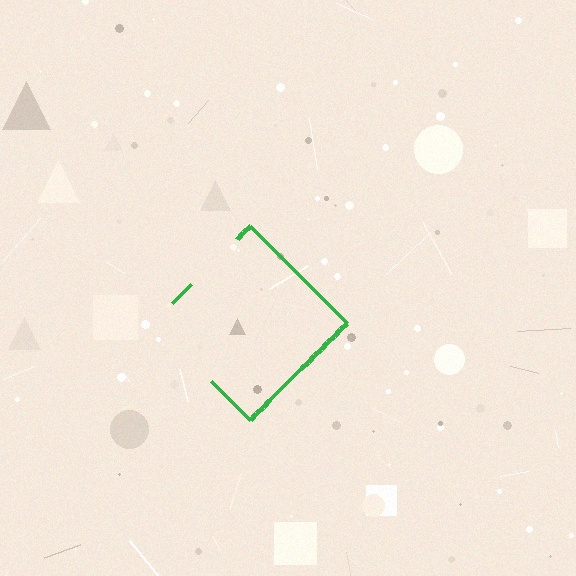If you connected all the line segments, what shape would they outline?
They would outline a diamond.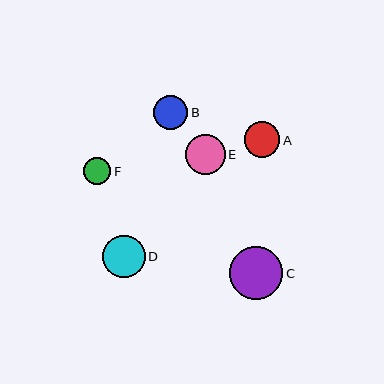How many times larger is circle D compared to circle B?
Circle D is approximately 1.2 times the size of circle B.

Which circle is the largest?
Circle C is the largest with a size of approximately 53 pixels.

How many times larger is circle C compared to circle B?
Circle C is approximately 1.5 times the size of circle B.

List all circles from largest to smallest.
From largest to smallest: C, D, E, A, B, F.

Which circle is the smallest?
Circle F is the smallest with a size of approximately 28 pixels.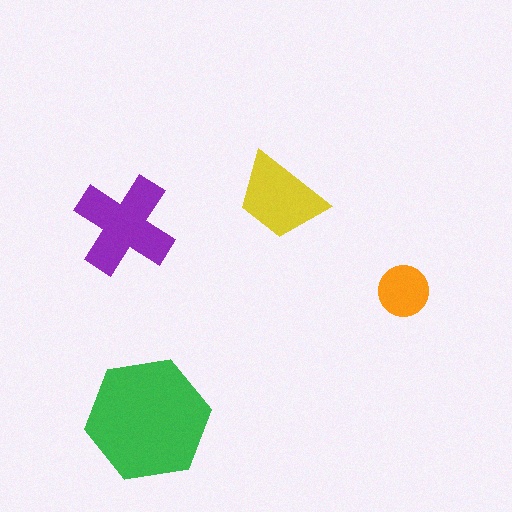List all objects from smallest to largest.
The orange circle, the yellow trapezoid, the purple cross, the green hexagon.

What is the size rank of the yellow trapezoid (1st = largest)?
3rd.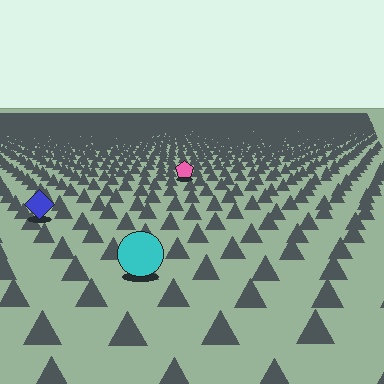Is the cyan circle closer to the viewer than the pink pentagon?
Yes. The cyan circle is closer — you can tell from the texture gradient: the ground texture is coarser near it.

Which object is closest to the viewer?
The cyan circle is closest. The texture marks near it are larger and more spread out.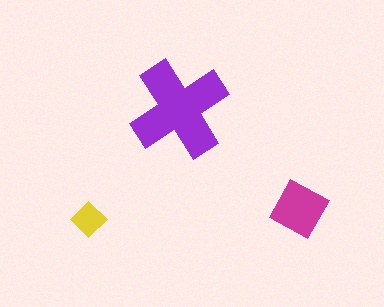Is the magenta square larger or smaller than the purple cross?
Smaller.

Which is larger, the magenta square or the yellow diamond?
The magenta square.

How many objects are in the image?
There are 3 objects in the image.